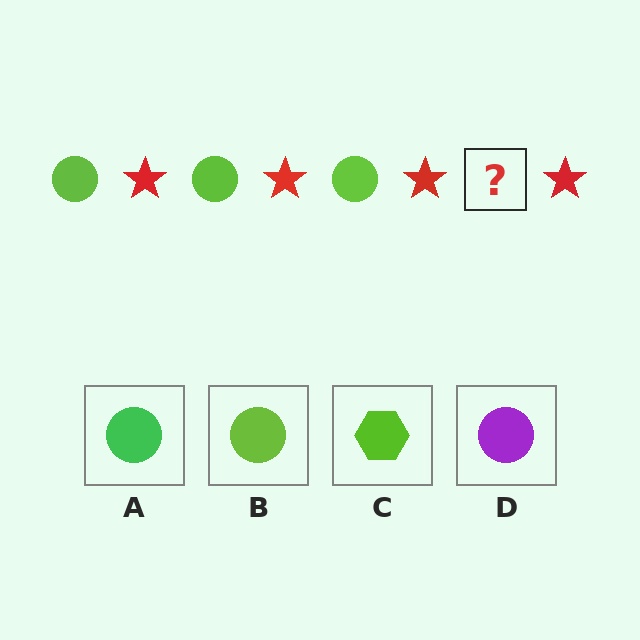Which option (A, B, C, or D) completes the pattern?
B.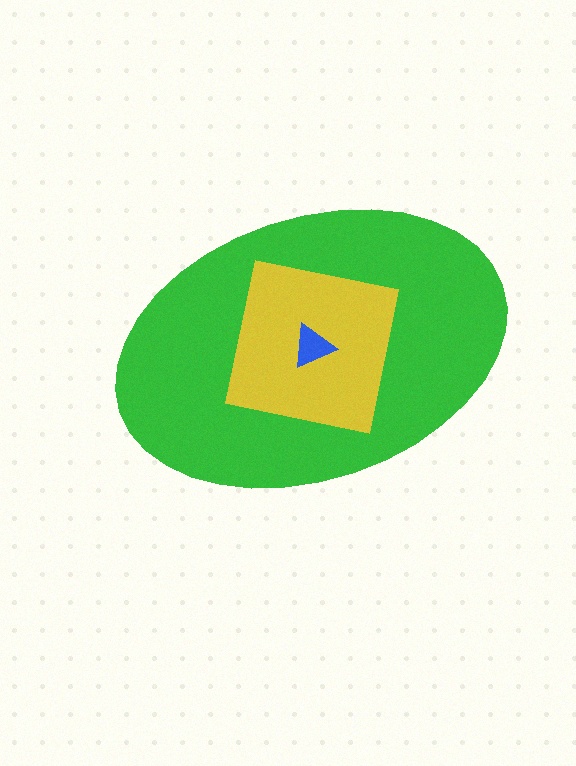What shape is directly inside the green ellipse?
The yellow square.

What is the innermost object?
The blue triangle.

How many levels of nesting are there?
3.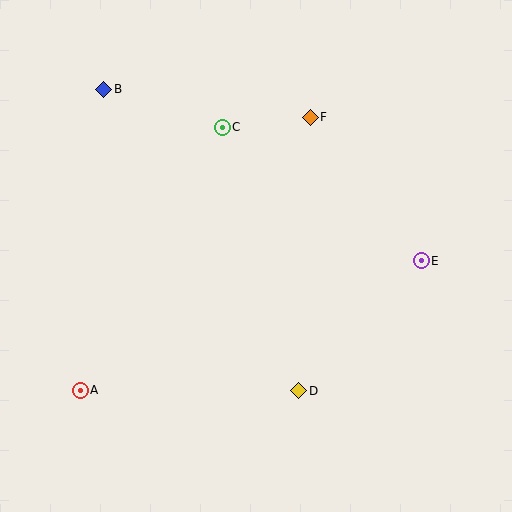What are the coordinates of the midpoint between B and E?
The midpoint between B and E is at (263, 175).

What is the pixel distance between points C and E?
The distance between C and E is 240 pixels.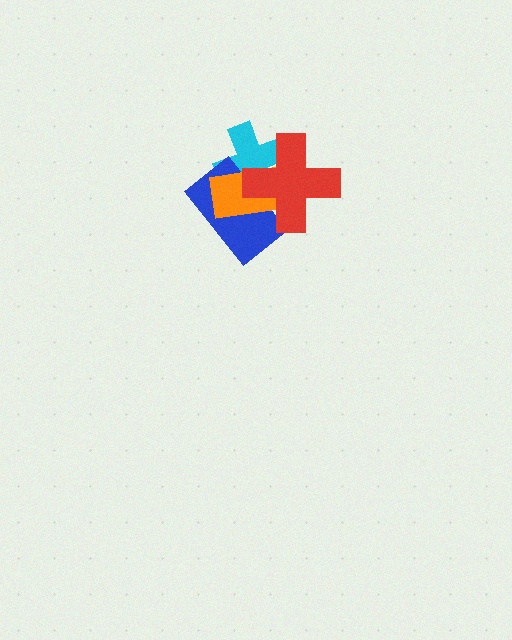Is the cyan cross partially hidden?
Yes, it is partially covered by another shape.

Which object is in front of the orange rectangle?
The red cross is in front of the orange rectangle.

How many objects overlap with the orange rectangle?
3 objects overlap with the orange rectangle.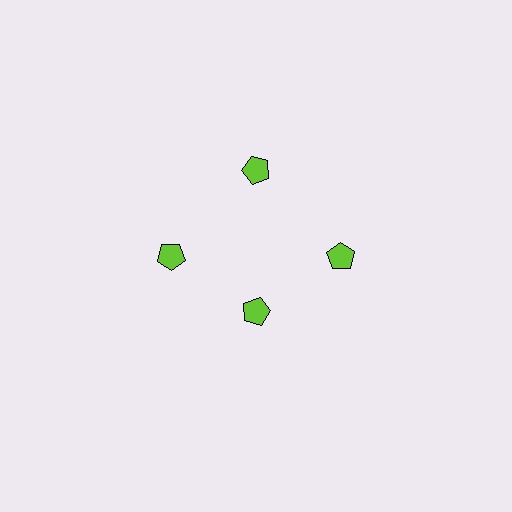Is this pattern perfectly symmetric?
No. The 4 lime pentagons are arranged in a ring, but one element near the 6 o'clock position is pulled inward toward the center, breaking the 4-fold rotational symmetry.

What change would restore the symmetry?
The symmetry would be restored by moving it outward, back onto the ring so that all 4 pentagons sit at equal angles and equal distance from the center.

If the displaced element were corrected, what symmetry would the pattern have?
It would have 4-fold rotational symmetry — the pattern would map onto itself every 90 degrees.